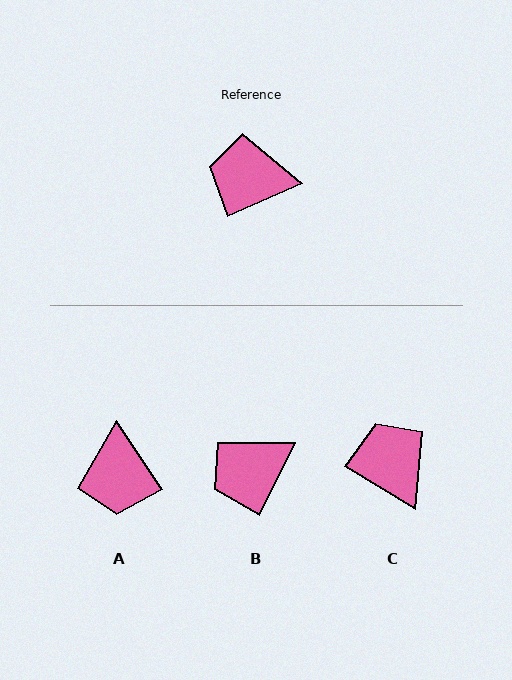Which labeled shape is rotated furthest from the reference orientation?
A, about 100 degrees away.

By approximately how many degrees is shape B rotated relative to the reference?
Approximately 40 degrees counter-clockwise.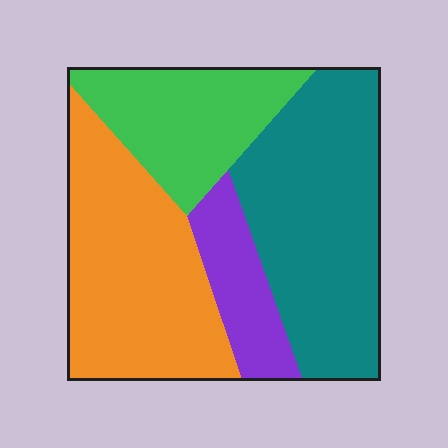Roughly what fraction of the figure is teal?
Teal covers 36% of the figure.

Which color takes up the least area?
Purple, at roughly 10%.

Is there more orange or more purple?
Orange.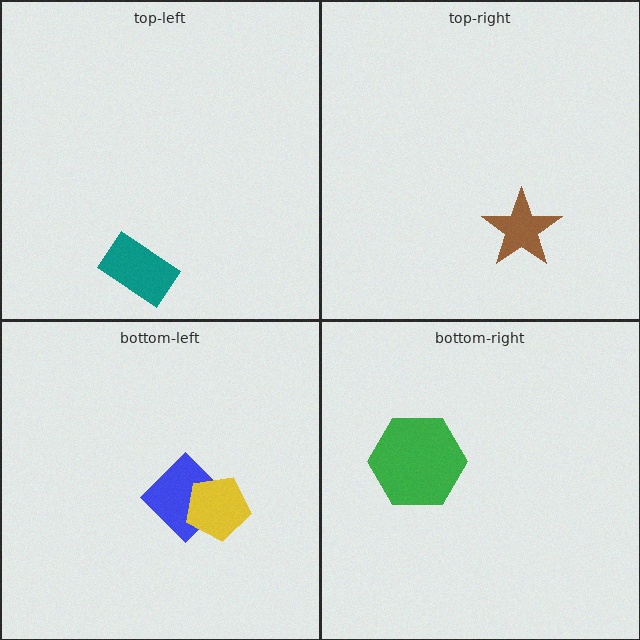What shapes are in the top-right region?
The brown star.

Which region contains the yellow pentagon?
The bottom-left region.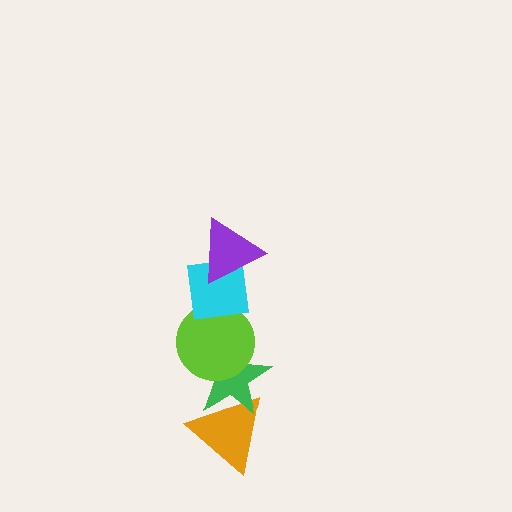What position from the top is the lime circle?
The lime circle is 3rd from the top.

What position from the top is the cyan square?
The cyan square is 2nd from the top.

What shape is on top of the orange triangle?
The green star is on top of the orange triangle.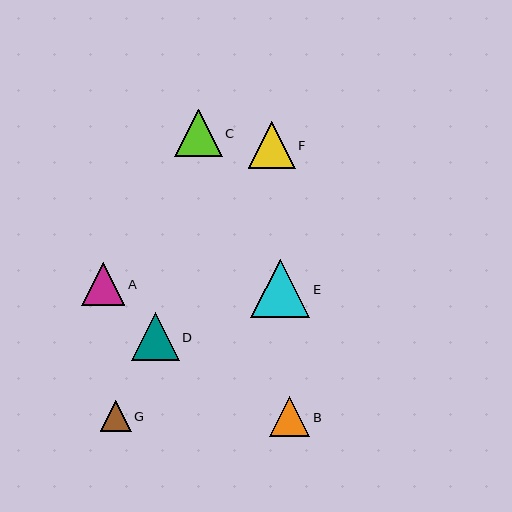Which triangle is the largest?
Triangle E is the largest with a size of approximately 59 pixels.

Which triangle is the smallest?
Triangle G is the smallest with a size of approximately 31 pixels.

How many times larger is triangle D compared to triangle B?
Triangle D is approximately 1.2 times the size of triangle B.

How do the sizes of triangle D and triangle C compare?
Triangle D and triangle C are approximately the same size.